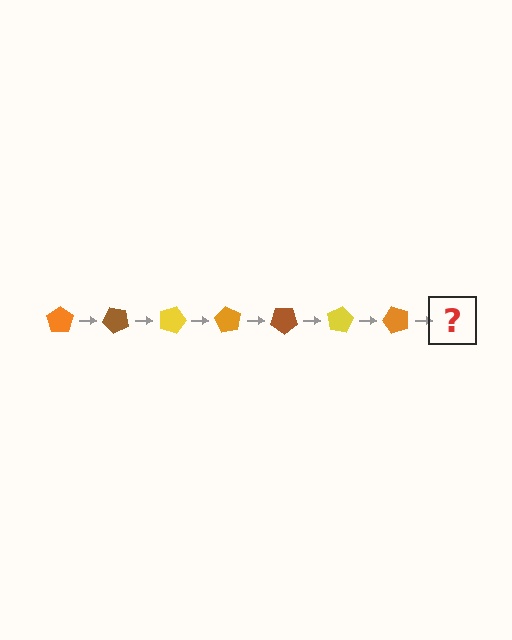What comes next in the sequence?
The next element should be a brown pentagon, rotated 315 degrees from the start.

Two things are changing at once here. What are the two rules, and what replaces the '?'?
The two rules are that it rotates 45 degrees each step and the color cycles through orange, brown, and yellow. The '?' should be a brown pentagon, rotated 315 degrees from the start.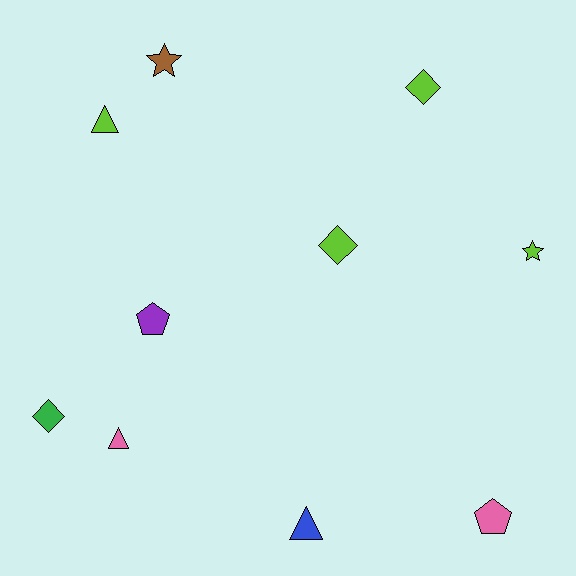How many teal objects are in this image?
There are no teal objects.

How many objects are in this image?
There are 10 objects.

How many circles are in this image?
There are no circles.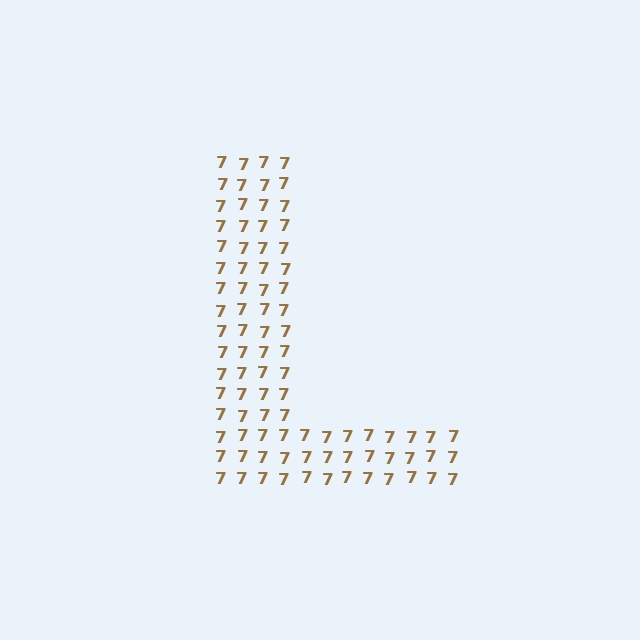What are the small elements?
The small elements are digit 7's.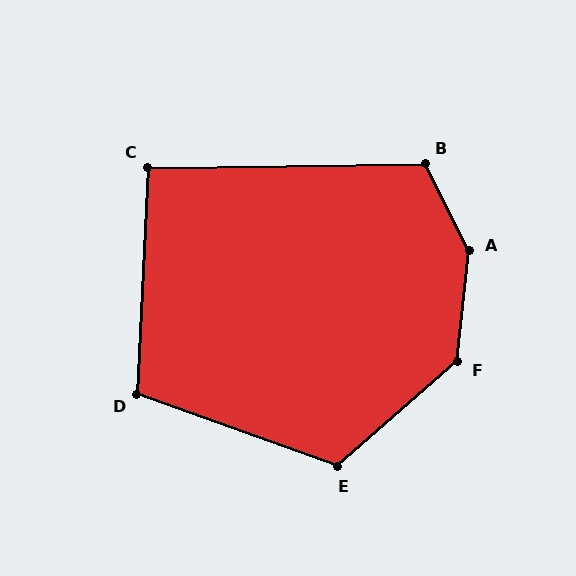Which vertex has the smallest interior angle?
C, at approximately 94 degrees.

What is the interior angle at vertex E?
Approximately 119 degrees (obtuse).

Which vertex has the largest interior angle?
A, at approximately 147 degrees.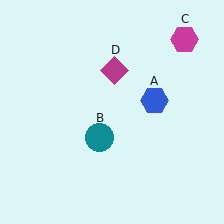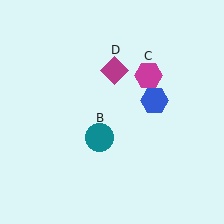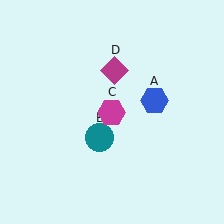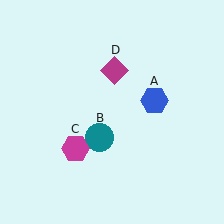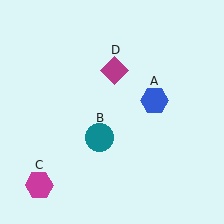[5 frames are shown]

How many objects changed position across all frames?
1 object changed position: magenta hexagon (object C).